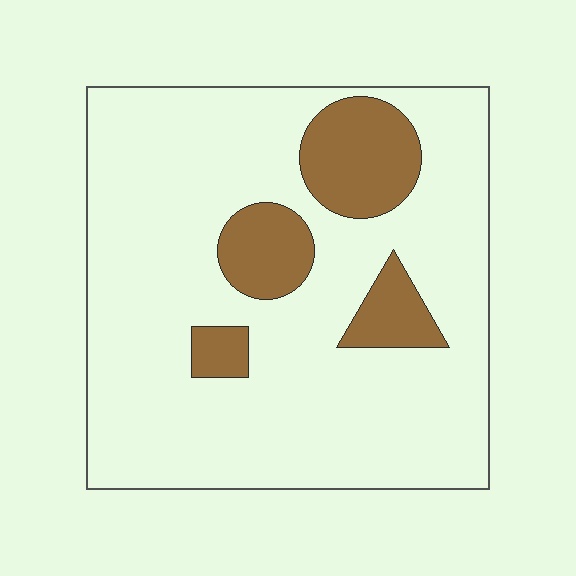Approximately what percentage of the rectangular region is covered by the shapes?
Approximately 15%.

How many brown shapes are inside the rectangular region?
4.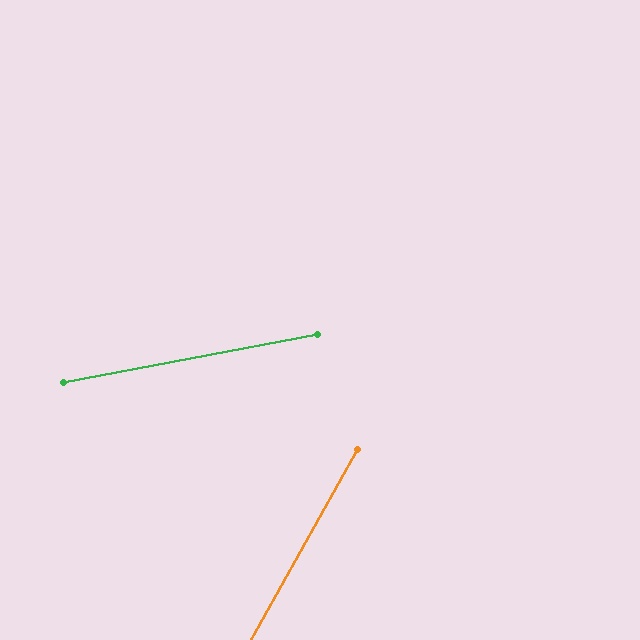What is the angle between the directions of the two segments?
Approximately 50 degrees.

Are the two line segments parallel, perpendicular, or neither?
Neither parallel nor perpendicular — they differ by about 50°.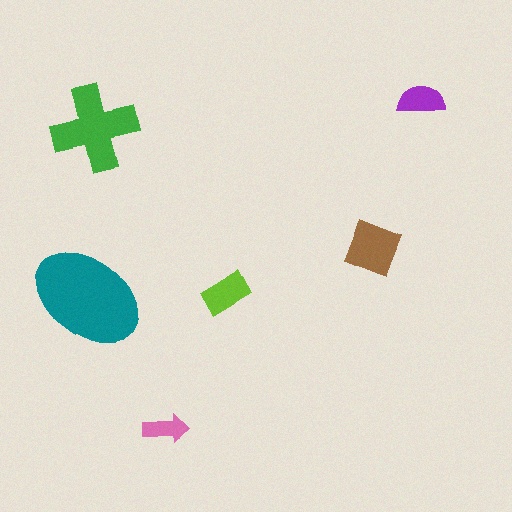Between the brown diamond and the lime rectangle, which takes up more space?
The brown diamond.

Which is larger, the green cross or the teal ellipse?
The teal ellipse.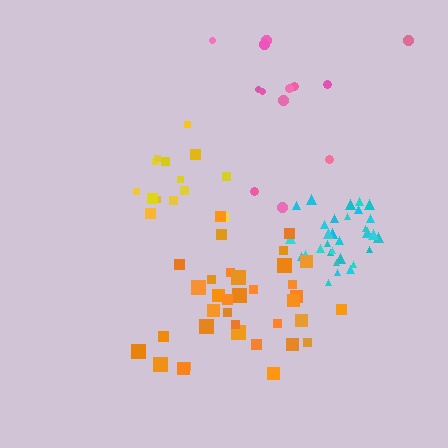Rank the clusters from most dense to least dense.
cyan, yellow, orange, pink.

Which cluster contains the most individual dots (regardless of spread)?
Orange (35).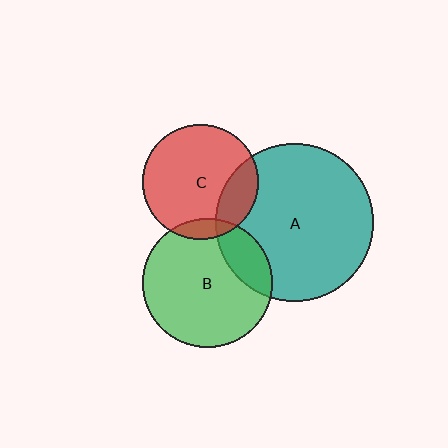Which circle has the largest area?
Circle A (teal).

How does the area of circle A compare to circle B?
Approximately 1.5 times.